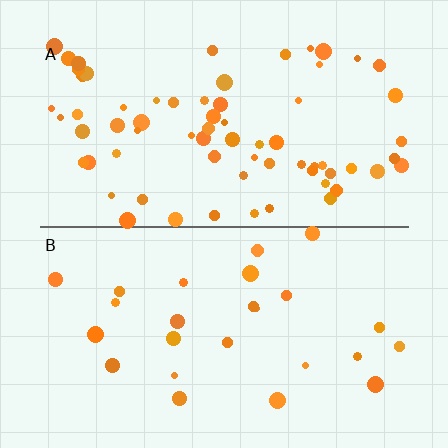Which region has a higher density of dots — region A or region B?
A (the top).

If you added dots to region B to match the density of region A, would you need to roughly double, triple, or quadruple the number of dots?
Approximately triple.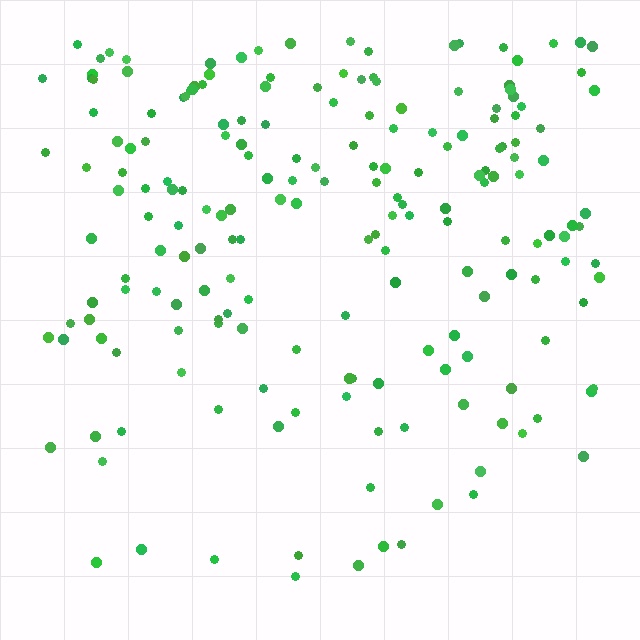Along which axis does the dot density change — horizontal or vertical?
Vertical.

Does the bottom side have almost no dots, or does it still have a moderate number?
Still a moderate number, just noticeably fewer than the top.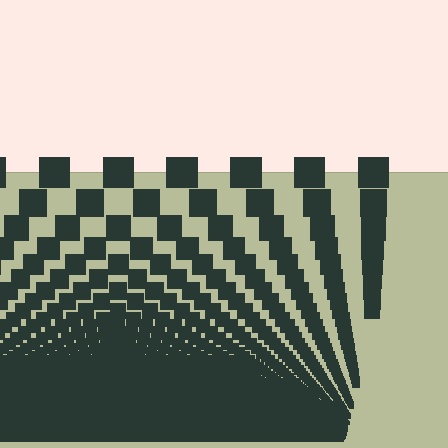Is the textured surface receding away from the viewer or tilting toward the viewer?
The surface appears to tilt toward the viewer. Texture elements get larger and sparser toward the top.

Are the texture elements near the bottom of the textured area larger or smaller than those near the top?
Smaller. The gradient is inverted — elements near the bottom are smaller and denser.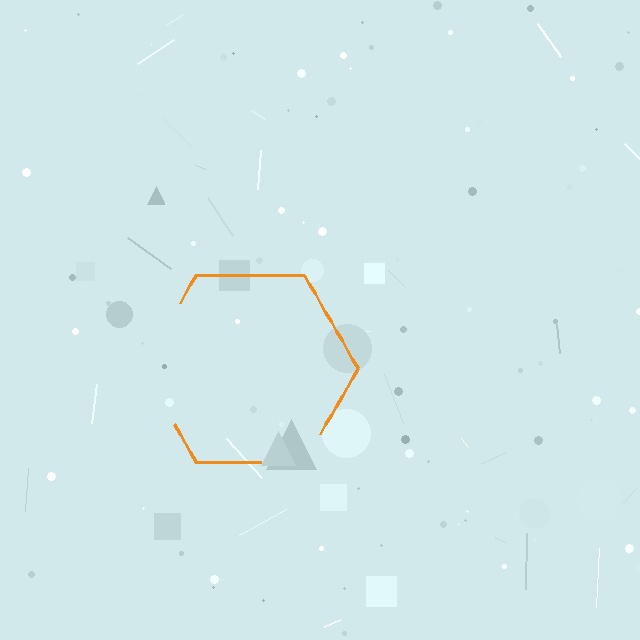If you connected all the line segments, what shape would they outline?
They would outline a hexagon.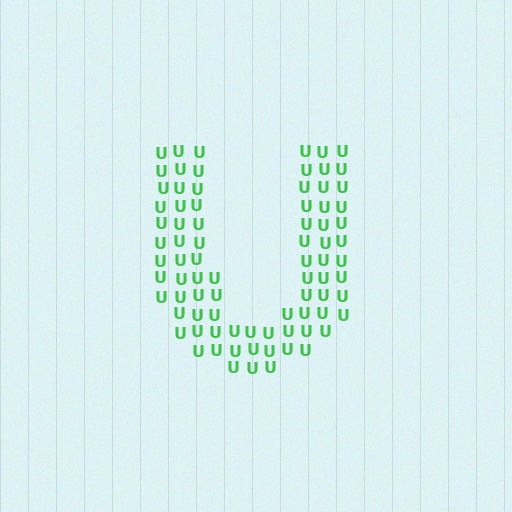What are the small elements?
The small elements are letter U's.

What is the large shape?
The large shape is the letter U.